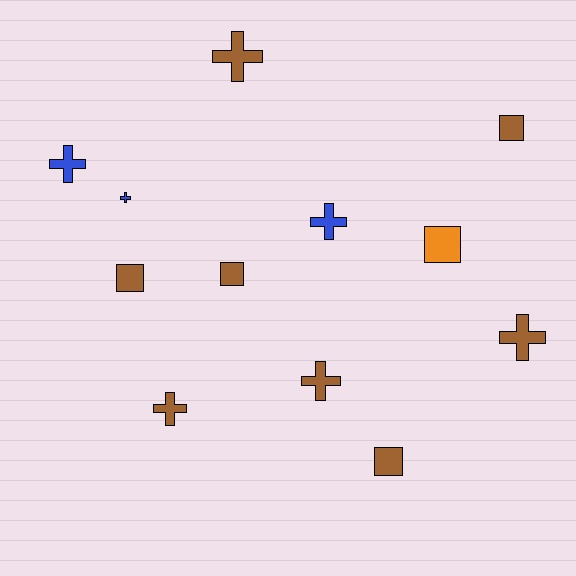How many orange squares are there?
There is 1 orange square.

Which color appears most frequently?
Brown, with 8 objects.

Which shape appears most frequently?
Cross, with 7 objects.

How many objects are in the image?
There are 12 objects.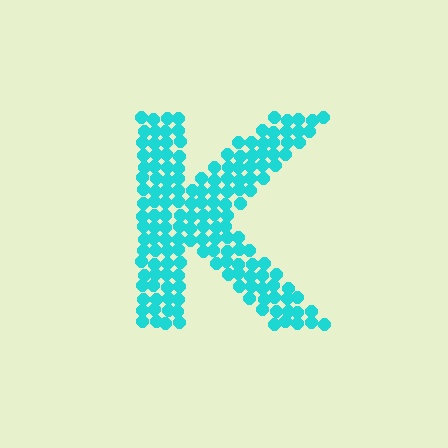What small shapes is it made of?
It is made of small circles.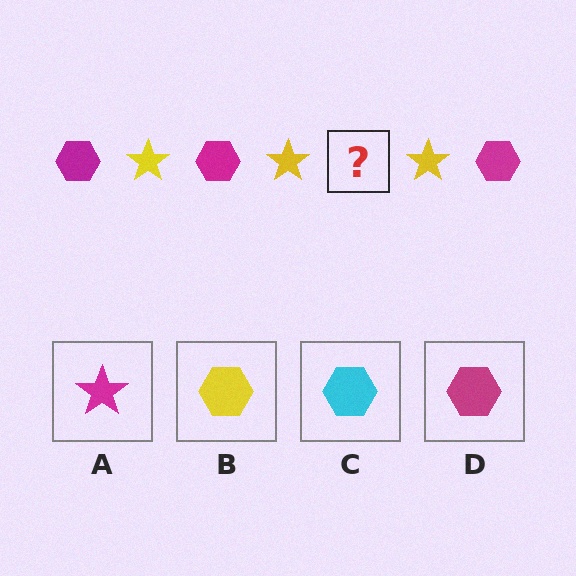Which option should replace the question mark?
Option D.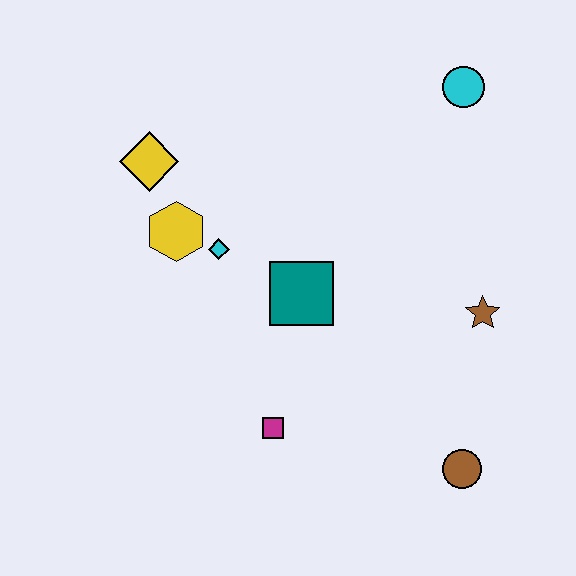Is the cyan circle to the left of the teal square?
No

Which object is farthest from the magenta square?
The cyan circle is farthest from the magenta square.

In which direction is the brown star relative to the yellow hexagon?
The brown star is to the right of the yellow hexagon.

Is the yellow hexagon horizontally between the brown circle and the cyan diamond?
No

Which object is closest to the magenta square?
The teal square is closest to the magenta square.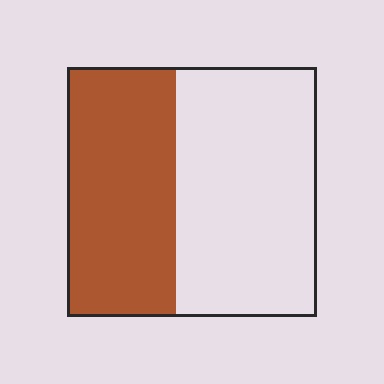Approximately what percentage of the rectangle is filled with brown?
Approximately 45%.